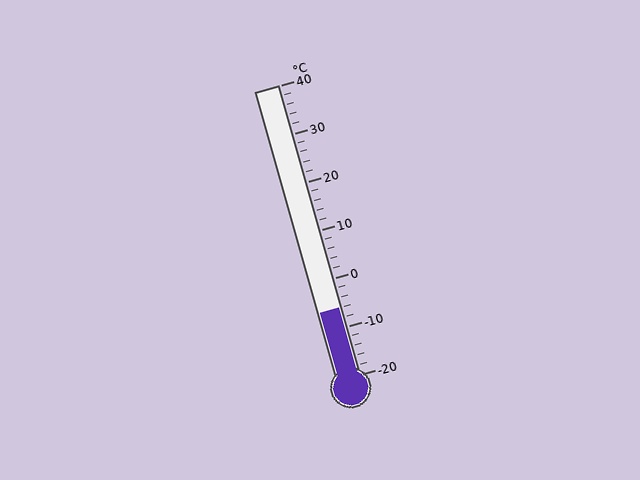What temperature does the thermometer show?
The thermometer shows approximately -6°C.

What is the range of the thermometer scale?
The thermometer scale ranges from -20°C to 40°C.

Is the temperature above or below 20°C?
The temperature is below 20°C.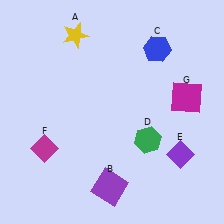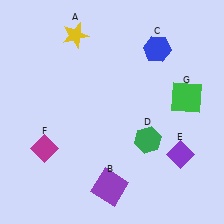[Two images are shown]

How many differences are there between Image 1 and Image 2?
There is 1 difference between the two images.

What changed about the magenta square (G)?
In Image 1, G is magenta. In Image 2, it changed to green.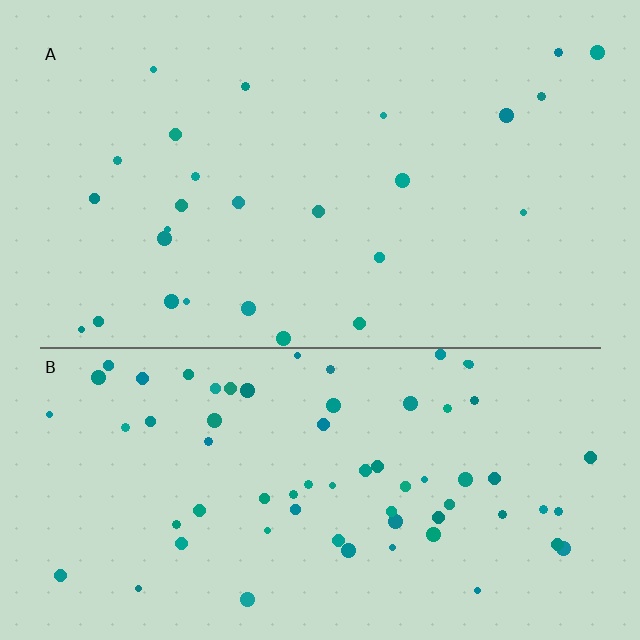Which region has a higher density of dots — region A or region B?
B (the bottom).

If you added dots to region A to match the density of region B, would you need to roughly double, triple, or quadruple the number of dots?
Approximately triple.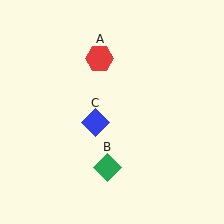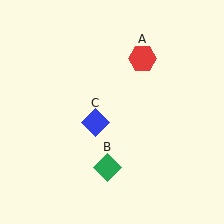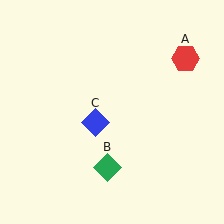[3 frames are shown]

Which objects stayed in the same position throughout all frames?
Green diamond (object B) and blue diamond (object C) remained stationary.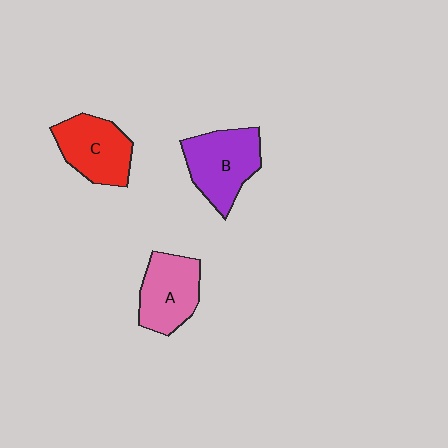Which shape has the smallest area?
Shape A (pink).